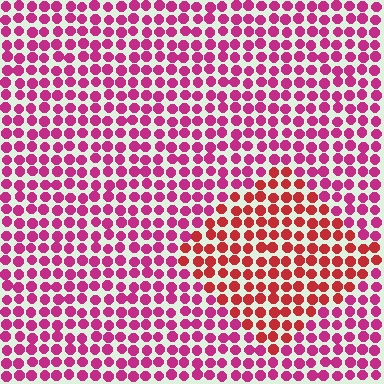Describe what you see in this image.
The image is filled with small magenta elements in a uniform arrangement. A diamond-shaped region is visible where the elements are tinted to a slightly different hue, forming a subtle color boundary.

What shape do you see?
I see a diamond.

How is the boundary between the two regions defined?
The boundary is defined purely by a slight shift in hue (about 33 degrees). Spacing, size, and orientation are identical on both sides.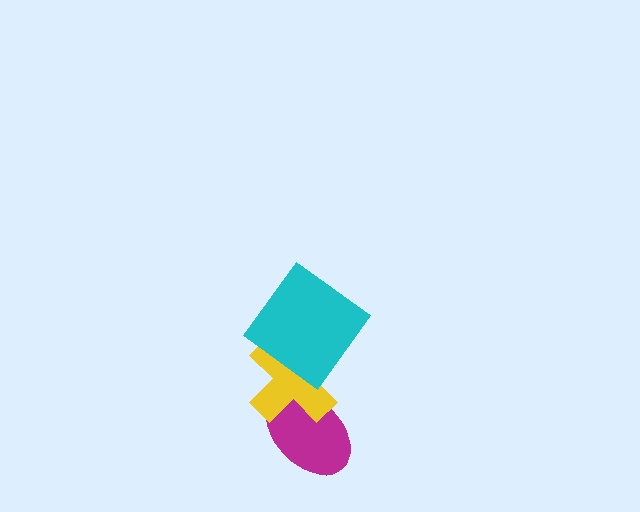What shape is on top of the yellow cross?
The cyan diamond is on top of the yellow cross.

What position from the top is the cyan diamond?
The cyan diamond is 1st from the top.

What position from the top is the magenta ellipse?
The magenta ellipse is 3rd from the top.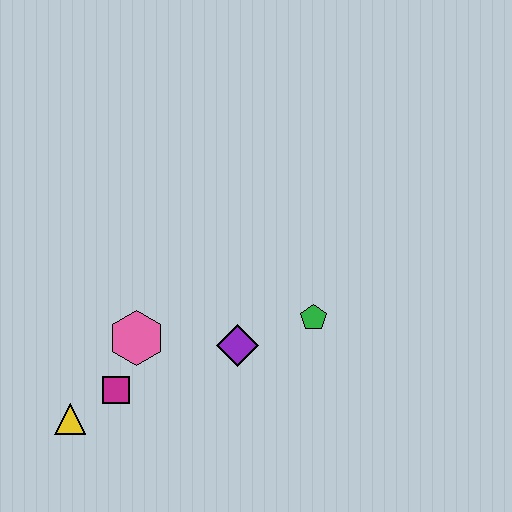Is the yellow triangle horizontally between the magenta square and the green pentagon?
No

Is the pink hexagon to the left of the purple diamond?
Yes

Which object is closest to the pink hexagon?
The magenta square is closest to the pink hexagon.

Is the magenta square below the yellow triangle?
No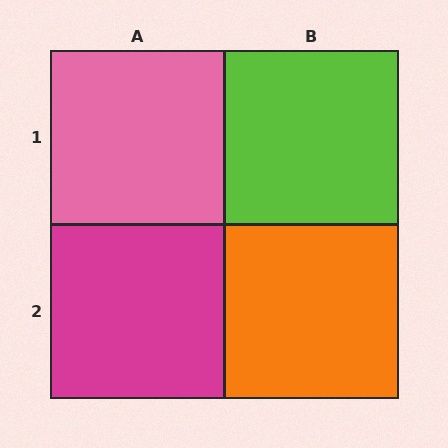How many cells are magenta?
1 cell is magenta.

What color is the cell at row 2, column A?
Magenta.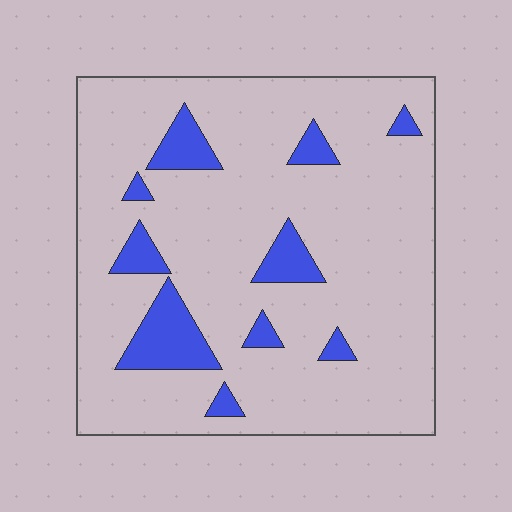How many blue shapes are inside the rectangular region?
10.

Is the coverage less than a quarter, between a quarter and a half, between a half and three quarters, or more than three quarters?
Less than a quarter.